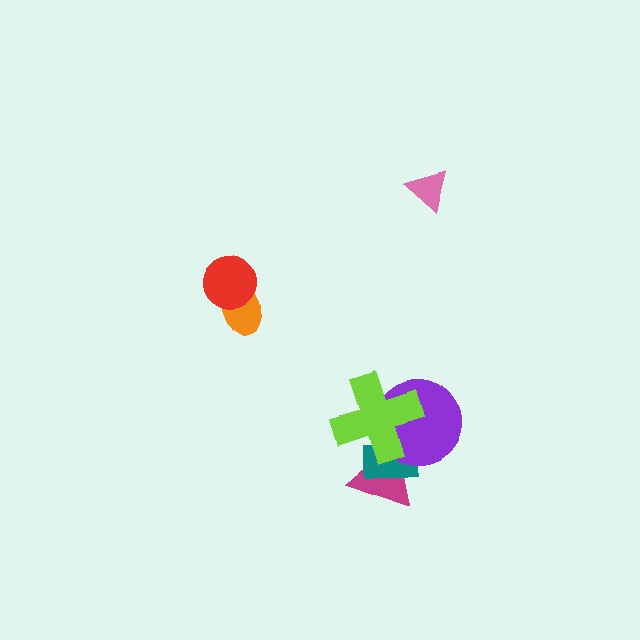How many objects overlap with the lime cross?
3 objects overlap with the lime cross.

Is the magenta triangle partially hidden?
Yes, it is partially covered by another shape.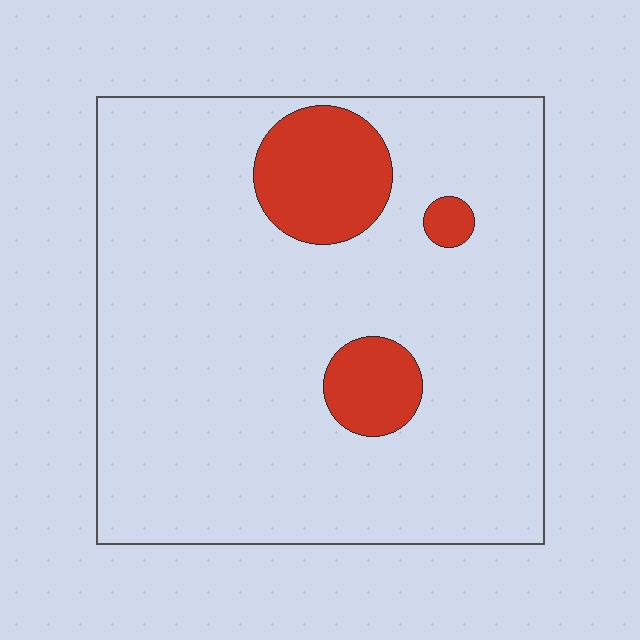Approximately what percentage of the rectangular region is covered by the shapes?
Approximately 15%.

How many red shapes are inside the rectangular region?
3.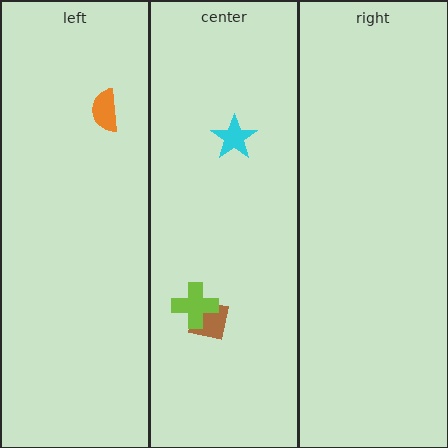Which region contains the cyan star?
The center region.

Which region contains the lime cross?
The center region.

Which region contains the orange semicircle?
The left region.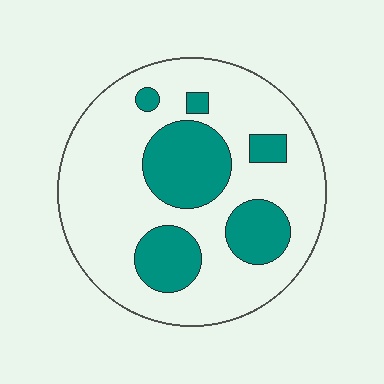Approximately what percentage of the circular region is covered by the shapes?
Approximately 25%.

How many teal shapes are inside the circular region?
6.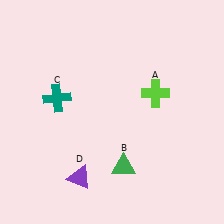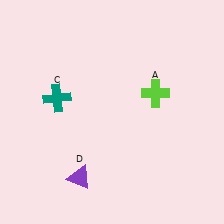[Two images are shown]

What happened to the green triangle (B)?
The green triangle (B) was removed in Image 2. It was in the bottom-right area of Image 1.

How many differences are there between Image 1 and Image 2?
There is 1 difference between the two images.